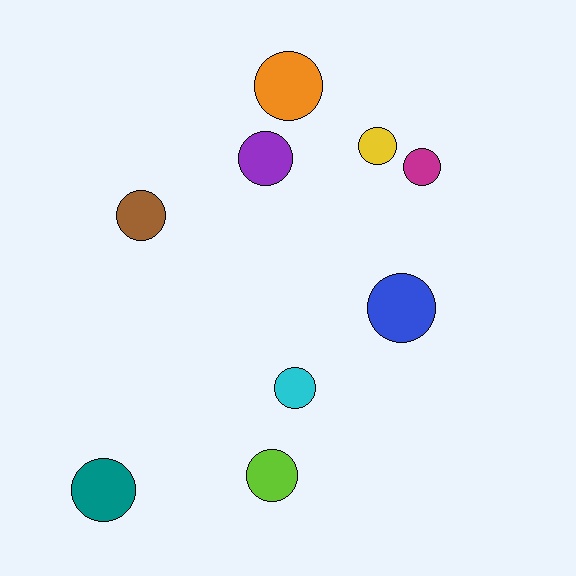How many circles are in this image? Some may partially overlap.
There are 9 circles.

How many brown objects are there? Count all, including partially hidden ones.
There is 1 brown object.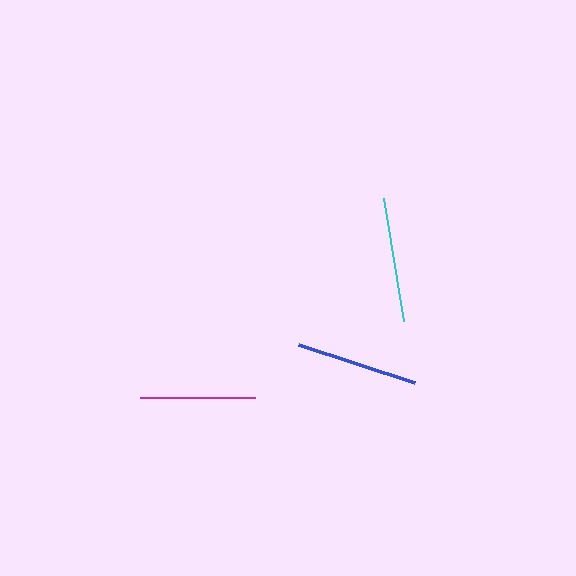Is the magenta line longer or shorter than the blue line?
The blue line is longer than the magenta line.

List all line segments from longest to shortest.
From longest to shortest: cyan, blue, magenta.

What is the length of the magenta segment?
The magenta segment is approximately 115 pixels long.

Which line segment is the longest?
The cyan line is the longest at approximately 125 pixels.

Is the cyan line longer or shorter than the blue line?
The cyan line is longer than the blue line.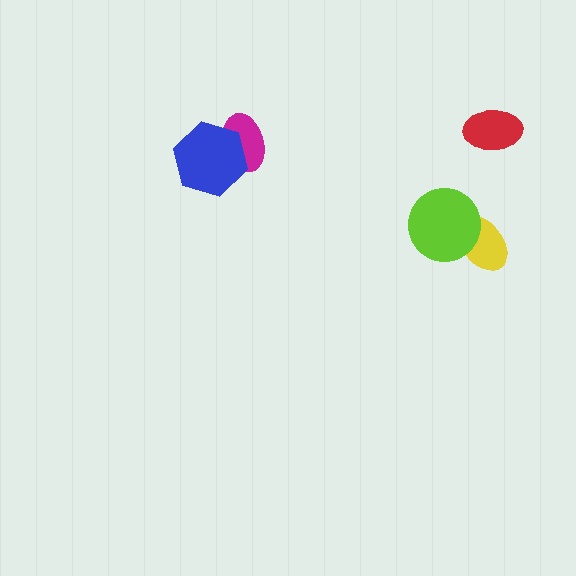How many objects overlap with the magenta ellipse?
1 object overlaps with the magenta ellipse.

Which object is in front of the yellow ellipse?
The lime circle is in front of the yellow ellipse.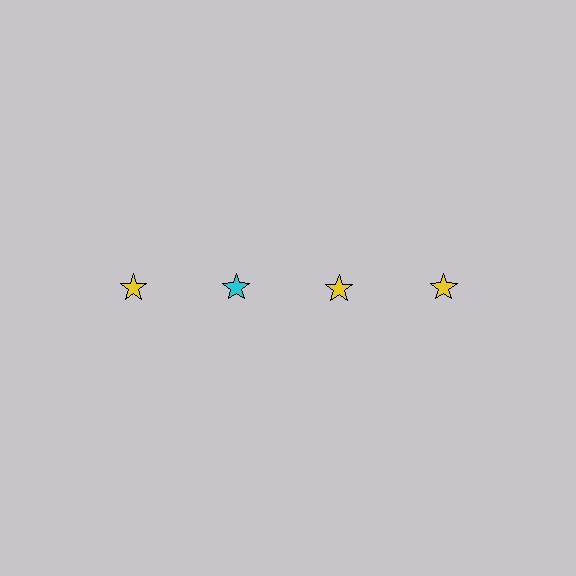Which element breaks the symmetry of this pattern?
The cyan star in the top row, second from left column breaks the symmetry. All other shapes are yellow stars.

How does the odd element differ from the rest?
It has a different color: cyan instead of yellow.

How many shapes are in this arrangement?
There are 4 shapes arranged in a grid pattern.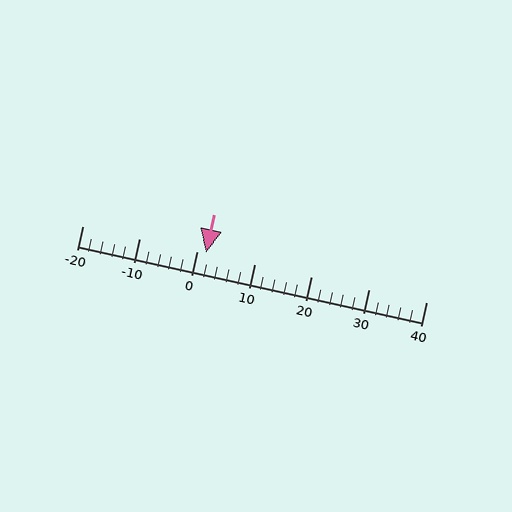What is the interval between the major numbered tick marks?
The major tick marks are spaced 10 units apart.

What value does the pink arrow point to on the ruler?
The pink arrow points to approximately 2.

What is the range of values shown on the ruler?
The ruler shows values from -20 to 40.